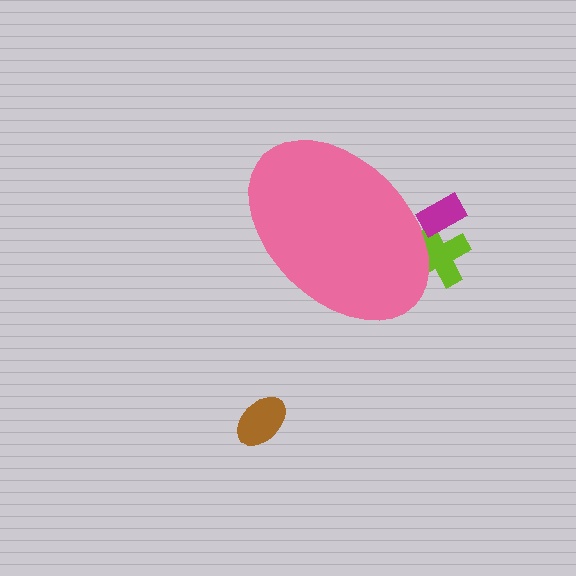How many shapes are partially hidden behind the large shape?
2 shapes are partially hidden.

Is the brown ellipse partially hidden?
No, the brown ellipse is fully visible.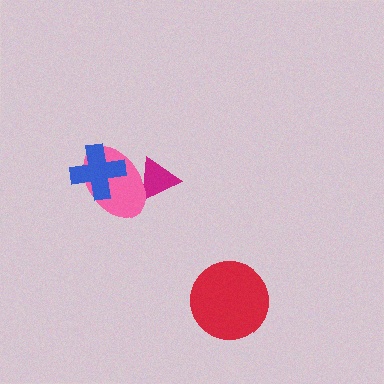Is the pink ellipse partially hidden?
Yes, it is partially covered by another shape.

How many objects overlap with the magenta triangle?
1 object overlaps with the magenta triangle.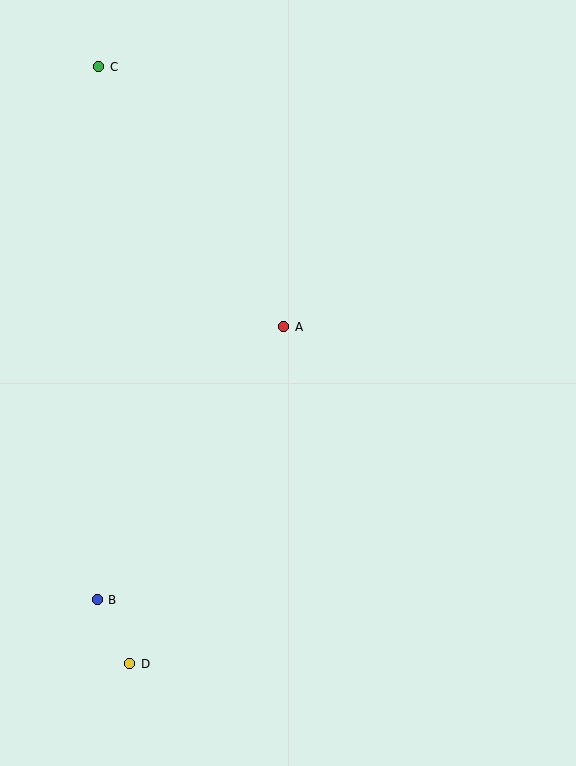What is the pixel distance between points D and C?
The distance between D and C is 598 pixels.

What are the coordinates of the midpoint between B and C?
The midpoint between B and C is at (98, 333).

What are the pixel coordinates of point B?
Point B is at (97, 600).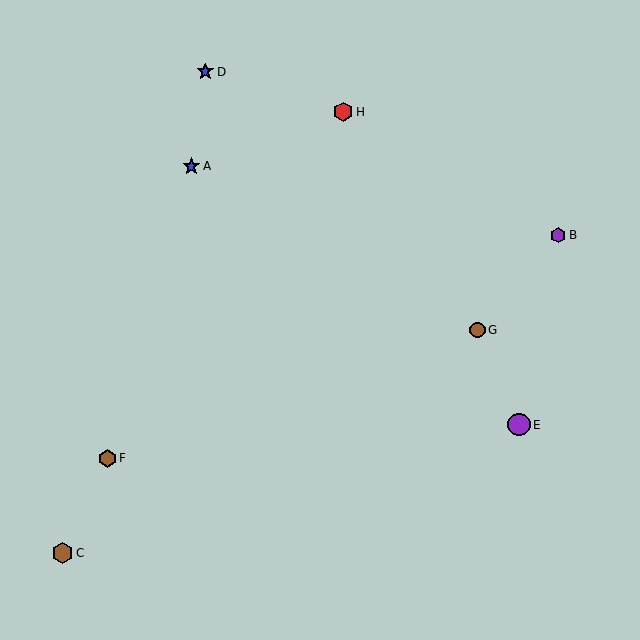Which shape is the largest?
The purple circle (labeled E) is the largest.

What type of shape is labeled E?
Shape E is a purple circle.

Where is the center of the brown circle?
The center of the brown circle is at (478, 330).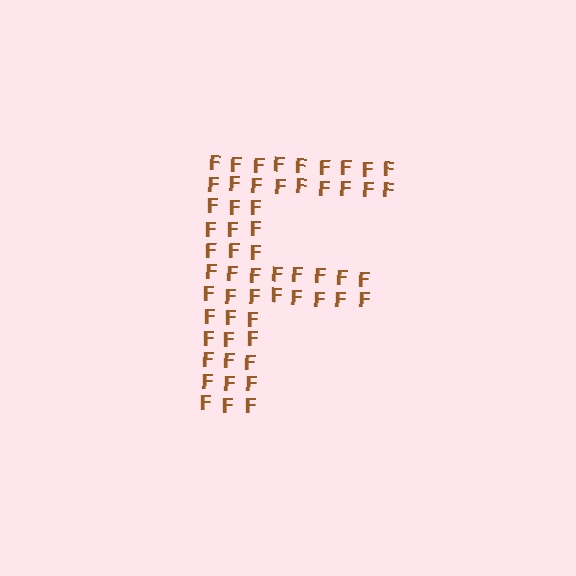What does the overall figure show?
The overall figure shows the letter F.